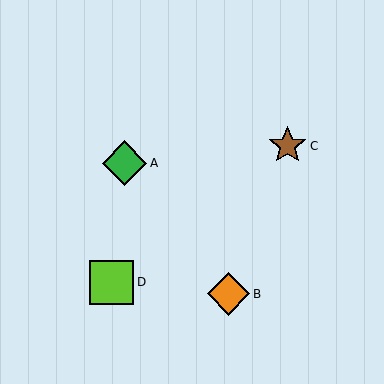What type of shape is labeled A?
Shape A is a green diamond.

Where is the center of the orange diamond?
The center of the orange diamond is at (228, 294).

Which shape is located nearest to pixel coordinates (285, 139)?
The brown star (labeled C) at (288, 146) is nearest to that location.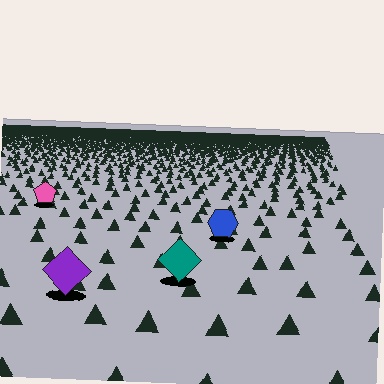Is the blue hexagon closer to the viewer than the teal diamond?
No. The teal diamond is closer — you can tell from the texture gradient: the ground texture is coarser near it.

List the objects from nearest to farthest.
From nearest to farthest: the purple diamond, the teal diamond, the blue hexagon, the pink pentagon.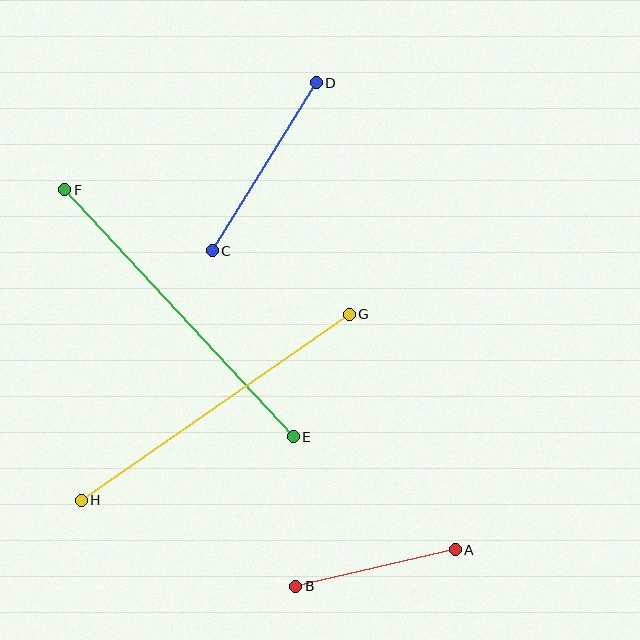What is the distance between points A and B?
The distance is approximately 164 pixels.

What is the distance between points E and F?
The distance is approximately 337 pixels.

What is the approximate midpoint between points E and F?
The midpoint is at approximately (179, 314) pixels.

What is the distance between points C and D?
The distance is approximately 198 pixels.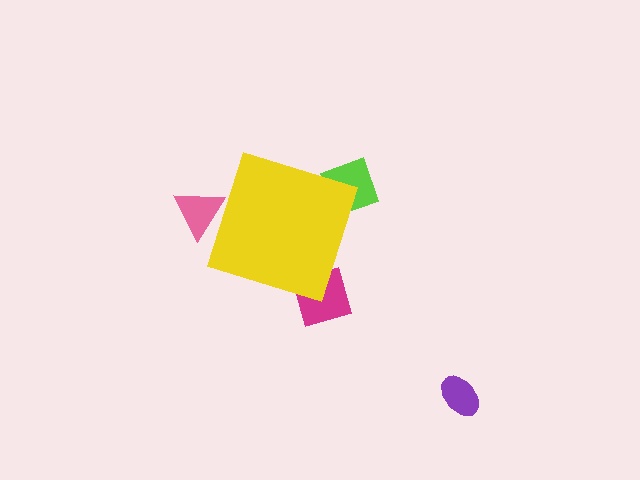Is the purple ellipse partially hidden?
No, the purple ellipse is fully visible.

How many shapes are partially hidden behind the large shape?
3 shapes are partially hidden.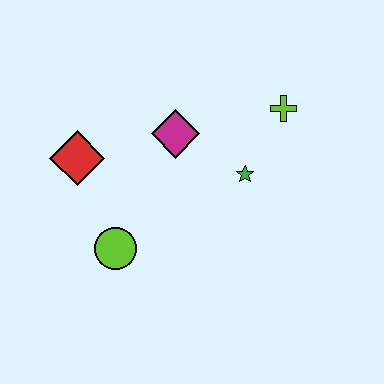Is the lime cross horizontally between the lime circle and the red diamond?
No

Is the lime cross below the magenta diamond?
No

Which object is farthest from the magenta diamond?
The lime circle is farthest from the magenta diamond.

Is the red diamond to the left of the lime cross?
Yes